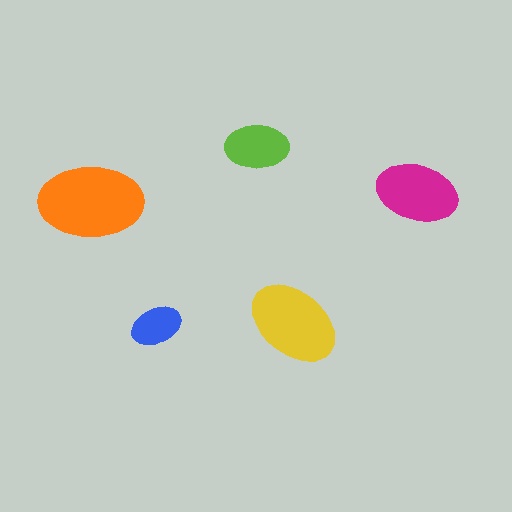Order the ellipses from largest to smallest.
the orange one, the yellow one, the magenta one, the lime one, the blue one.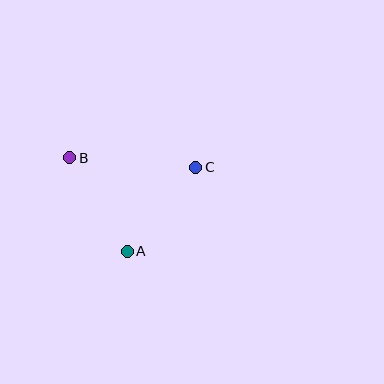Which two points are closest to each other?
Points A and C are closest to each other.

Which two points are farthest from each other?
Points B and C are farthest from each other.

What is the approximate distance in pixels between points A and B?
The distance between A and B is approximately 110 pixels.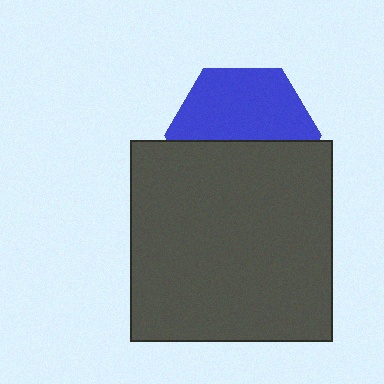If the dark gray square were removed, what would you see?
You would see the complete blue hexagon.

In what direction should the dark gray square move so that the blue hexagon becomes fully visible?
The dark gray square should move down. That is the shortest direction to clear the overlap and leave the blue hexagon fully visible.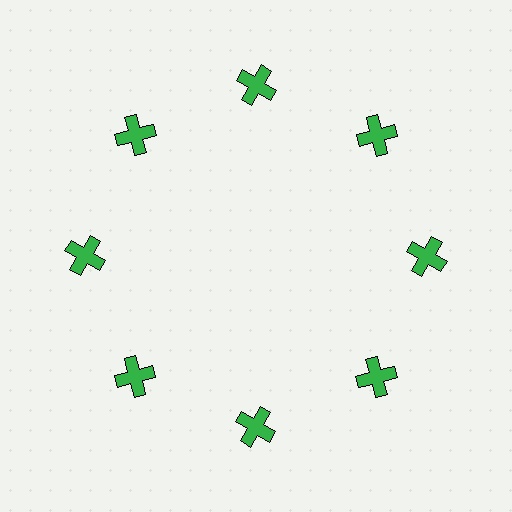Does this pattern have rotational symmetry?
Yes, this pattern has 8-fold rotational symmetry. It looks the same after rotating 45 degrees around the center.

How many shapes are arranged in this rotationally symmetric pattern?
There are 8 shapes, arranged in 8 groups of 1.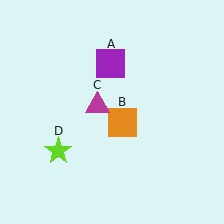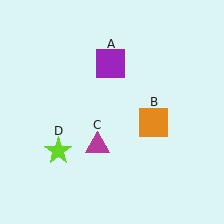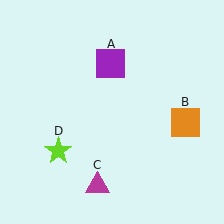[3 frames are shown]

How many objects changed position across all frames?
2 objects changed position: orange square (object B), magenta triangle (object C).